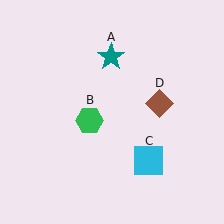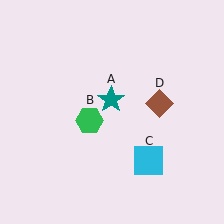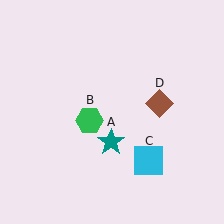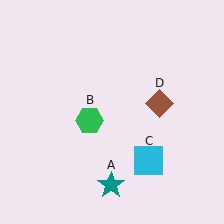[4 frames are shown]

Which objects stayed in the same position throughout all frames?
Green hexagon (object B) and cyan square (object C) and brown diamond (object D) remained stationary.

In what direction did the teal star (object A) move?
The teal star (object A) moved down.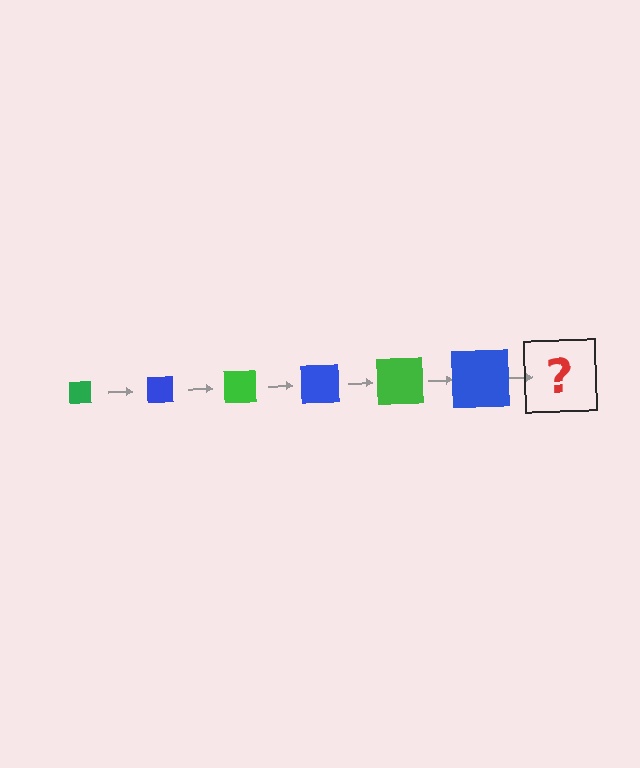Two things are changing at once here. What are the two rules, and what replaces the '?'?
The two rules are that the square grows larger each step and the color cycles through green and blue. The '?' should be a green square, larger than the previous one.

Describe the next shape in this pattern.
It should be a green square, larger than the previous one.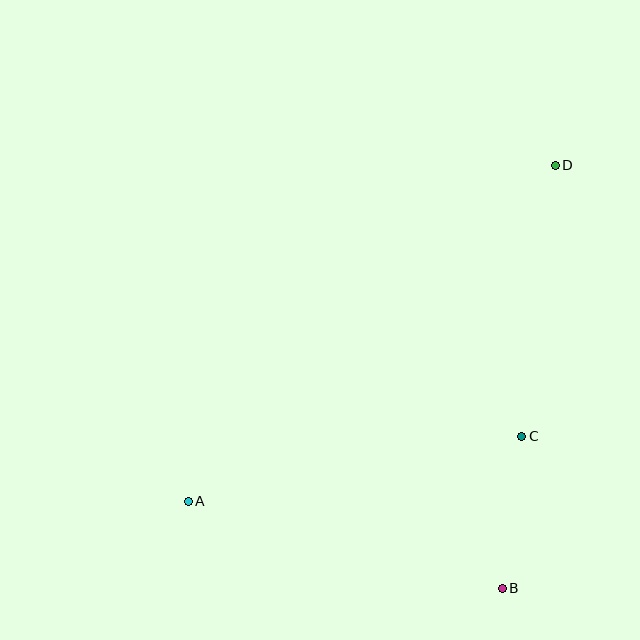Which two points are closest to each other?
Points B and C are closest to each other.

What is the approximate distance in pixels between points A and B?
The distance between A and B is approximately 325 pixels.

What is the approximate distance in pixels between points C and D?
The distance between C and D is approximately 273 pixels.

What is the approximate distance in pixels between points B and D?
The distance between B and D is approximately 426 pixels.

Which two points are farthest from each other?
Points A and D are farthest from each other.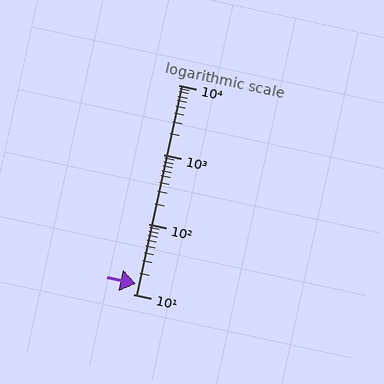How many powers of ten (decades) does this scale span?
The scale spans 3 decades, from 10 to 10000.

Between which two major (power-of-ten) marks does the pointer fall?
The pointer is between 10 and 100.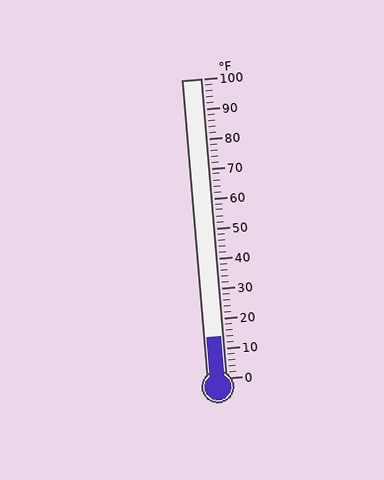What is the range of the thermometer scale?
The thermometer scale ranges from 0°F to 100°F.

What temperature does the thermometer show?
The thermometer shows approximately 14°F.